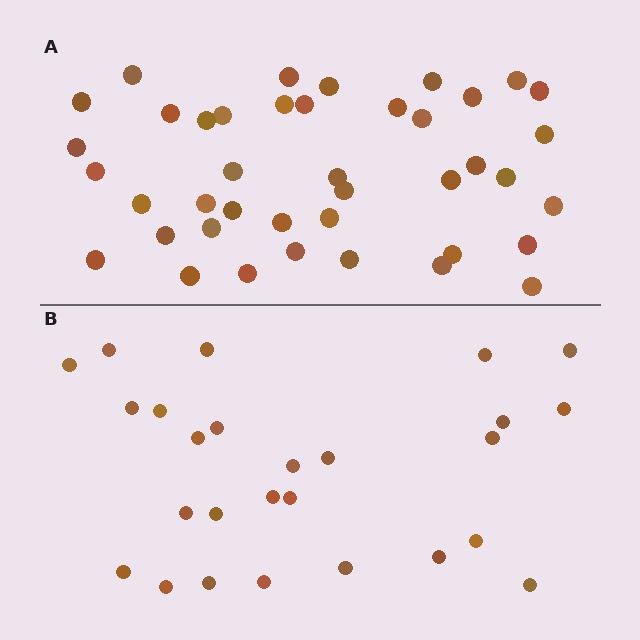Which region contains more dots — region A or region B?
Region A (the top region) has more dots.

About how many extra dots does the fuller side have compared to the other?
Region A has approximately 15 more dots than region B.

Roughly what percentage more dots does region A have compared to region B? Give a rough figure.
About 60% more.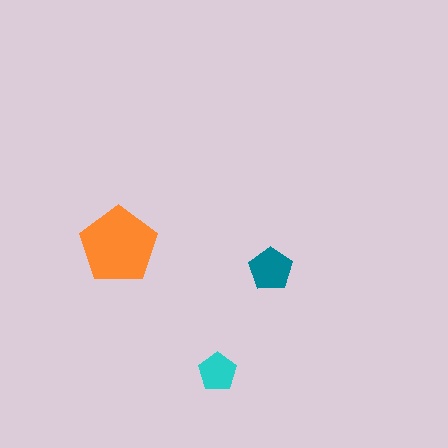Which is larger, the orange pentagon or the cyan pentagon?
The orange one.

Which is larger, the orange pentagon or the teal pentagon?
The orange one.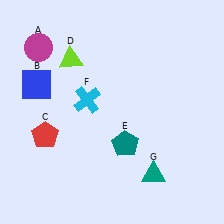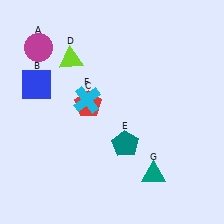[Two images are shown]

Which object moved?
The red pentagon (C) moved right.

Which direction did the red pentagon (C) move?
The red pentagon (C) moved right.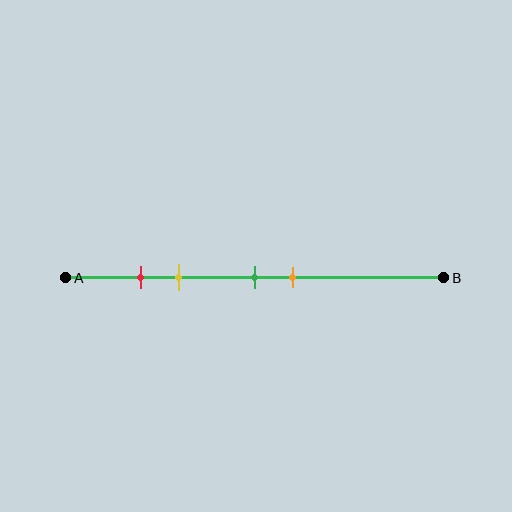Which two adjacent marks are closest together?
The red and yellow marks are the closest adjacent pair.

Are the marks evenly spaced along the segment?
No, the marks are not evenly spaced.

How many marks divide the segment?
There are 4 marks dividing the segment.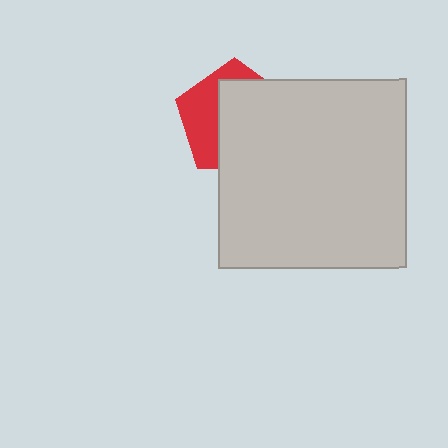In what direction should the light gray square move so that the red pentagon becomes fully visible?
The light gray square should move toward the lower-right. That is the shortest direction to clear the overlap and leave the red pentagon fully visible.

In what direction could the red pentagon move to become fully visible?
The red pentagon could move toward the upper-left. That would shift it out from behind the light gray square entirely.